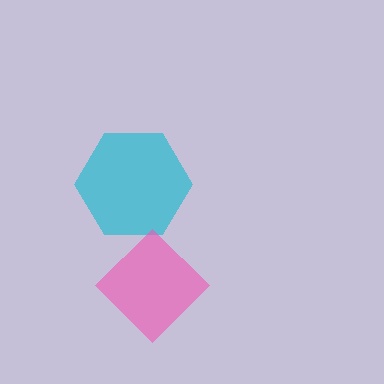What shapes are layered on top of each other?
The layered shapes are: a cyan hexagon, a pink diamond.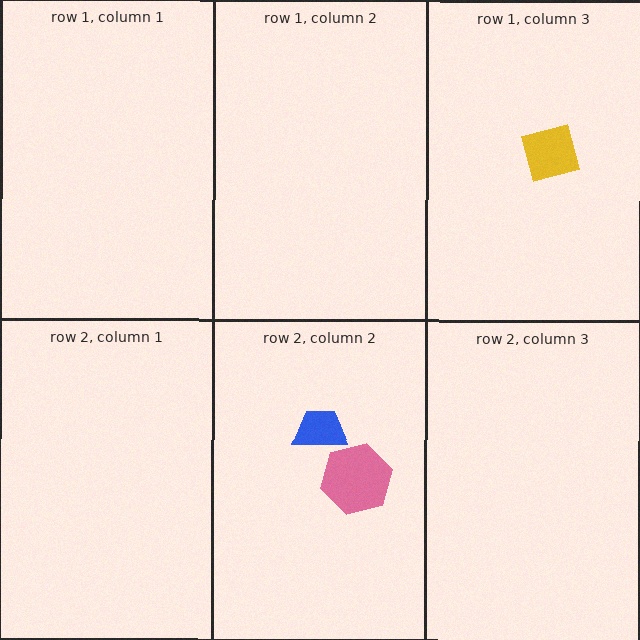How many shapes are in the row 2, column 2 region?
2.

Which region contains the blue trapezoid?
The row 2, column 2 region.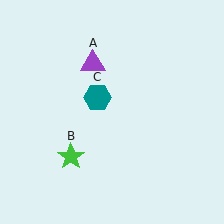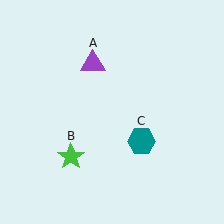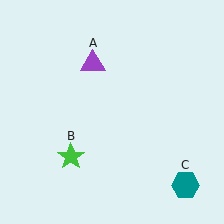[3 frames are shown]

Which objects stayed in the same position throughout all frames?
Purple triangle (object A) and green star (object B) remained stationary.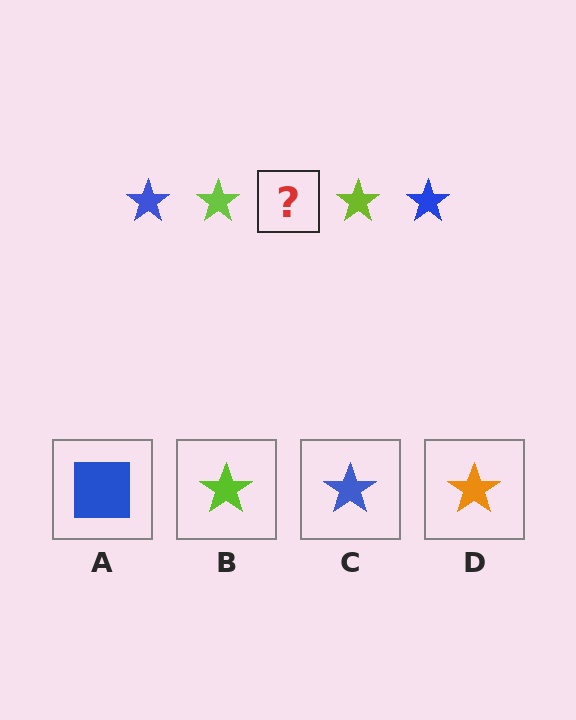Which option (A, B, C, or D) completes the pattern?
C.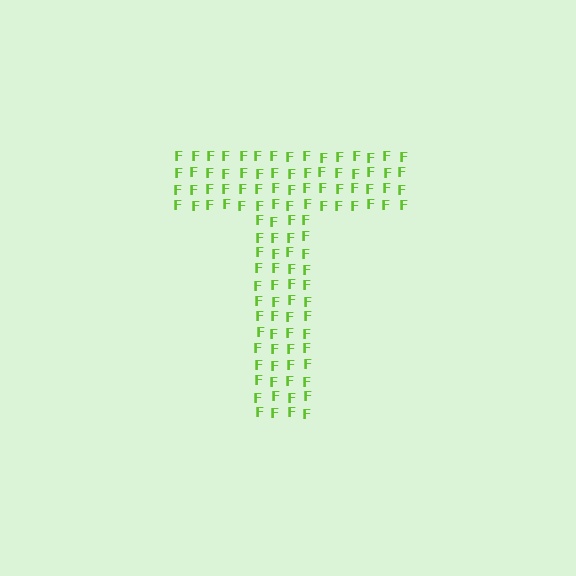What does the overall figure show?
The overall figure shows the letter T.